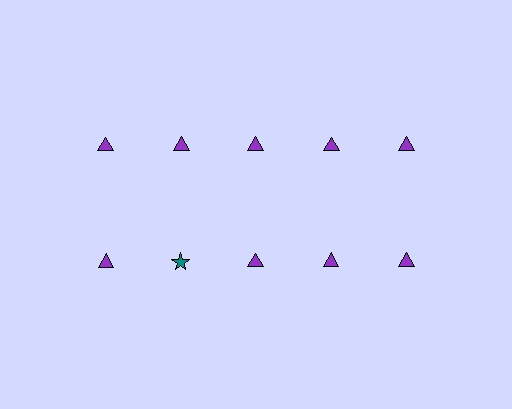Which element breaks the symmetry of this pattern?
The teal star in the second row, second from left column breaks the symmetry. All other shapes are purple triangles.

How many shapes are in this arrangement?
There are 10 shapes arranged in a grid pattern.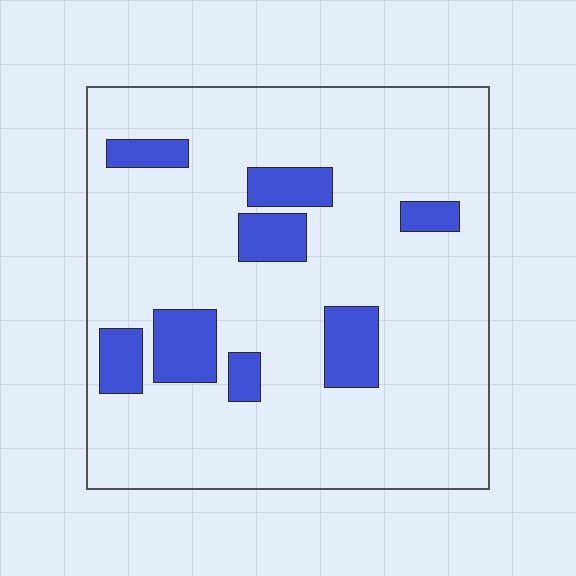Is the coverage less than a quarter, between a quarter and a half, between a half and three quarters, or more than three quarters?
Less than a quarter.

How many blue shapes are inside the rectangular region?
8.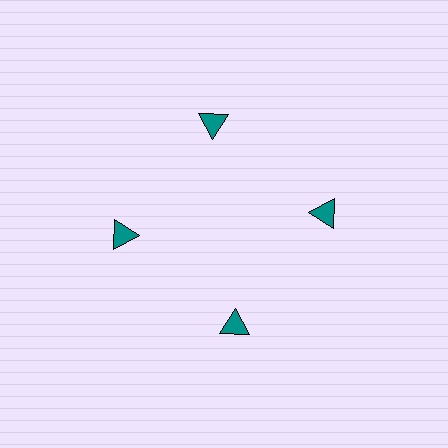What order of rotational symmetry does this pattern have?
This pattern has 4-fold rotational symmetry.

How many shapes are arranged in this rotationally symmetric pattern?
There are 4 shapes, arranged in 4 groups of 1.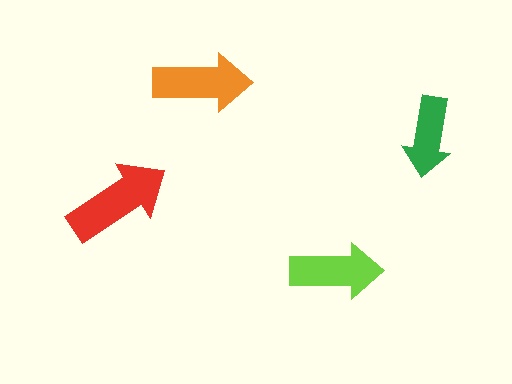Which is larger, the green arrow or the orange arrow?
The orange one.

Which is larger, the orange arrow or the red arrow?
The red one.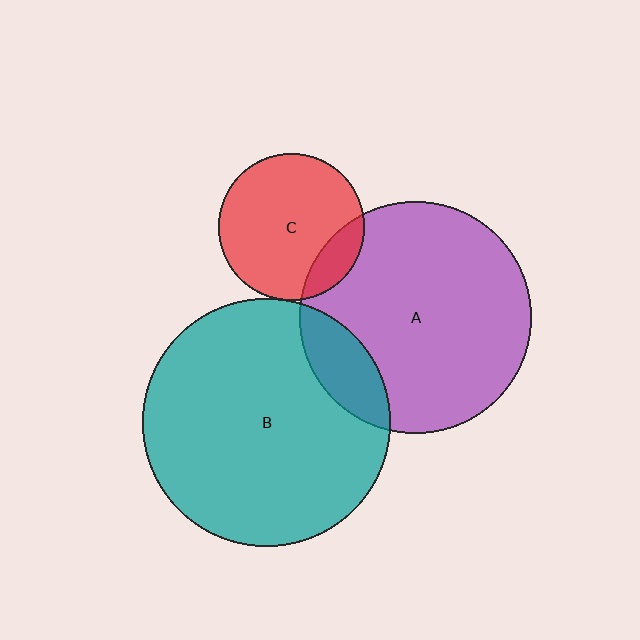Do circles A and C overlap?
Yes.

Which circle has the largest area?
Circle B (teal).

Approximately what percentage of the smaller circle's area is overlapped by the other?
Approximately 15%.